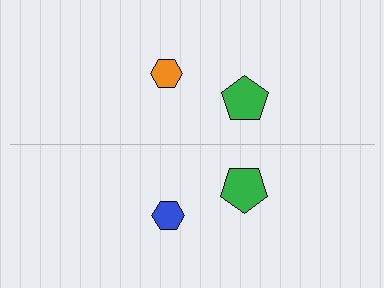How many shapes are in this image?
There are 4 shapes in this image.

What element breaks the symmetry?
The blue hexagon on the bottom side breaks the symmetry — its mirror counterpart is orange.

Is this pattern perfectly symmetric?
No, the pattern is not perfectly symmetric. The blue hexagon on the bottom side breaks the symmetry — its mirror counterpart is orange.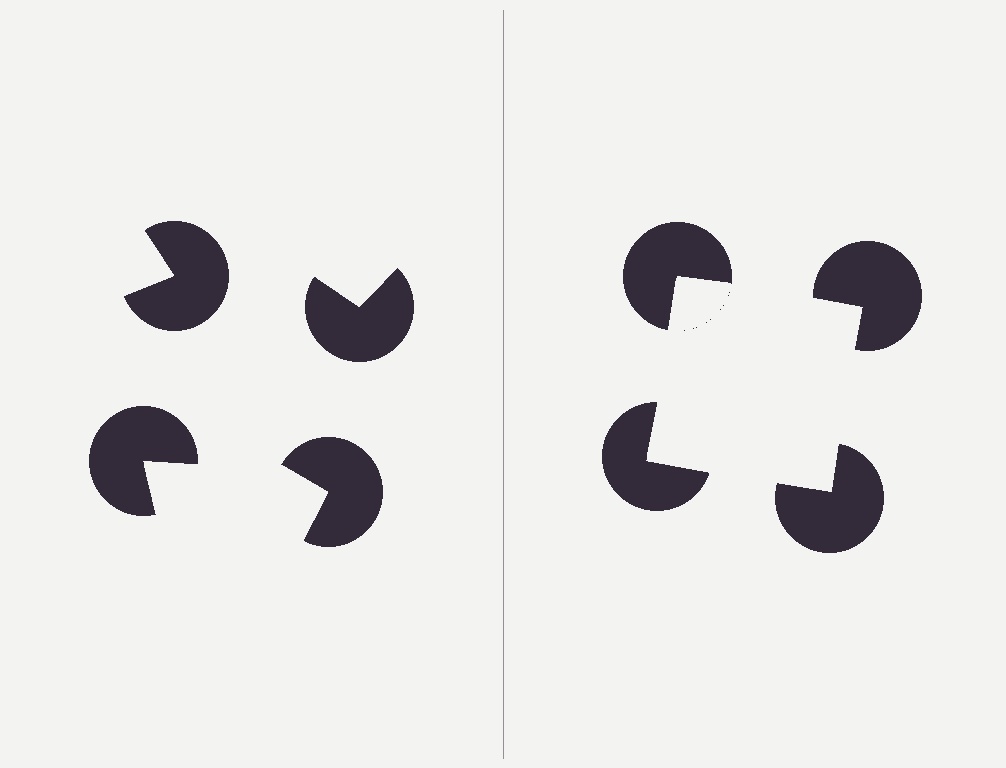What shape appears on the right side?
An illusory square.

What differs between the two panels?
The pac-man discs are positioned identically on both sides; only the wedge orientations differ. On the right they align to a square; on the left they are misaligned.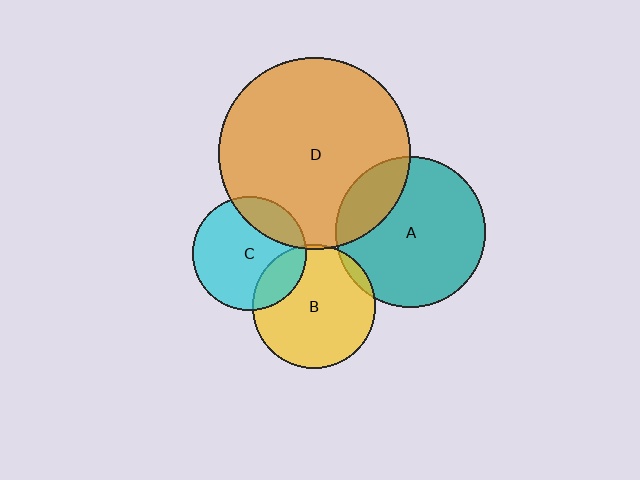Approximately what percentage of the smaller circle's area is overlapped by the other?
Approximately 20%.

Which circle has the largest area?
Circle D (orange).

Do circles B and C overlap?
Yes.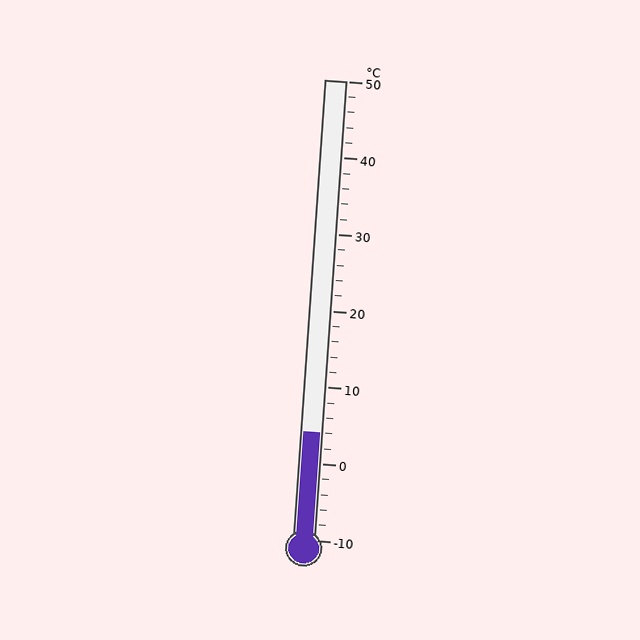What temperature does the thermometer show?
The thermometer shows approximately 4°C.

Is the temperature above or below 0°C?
The temperature is above 0°C.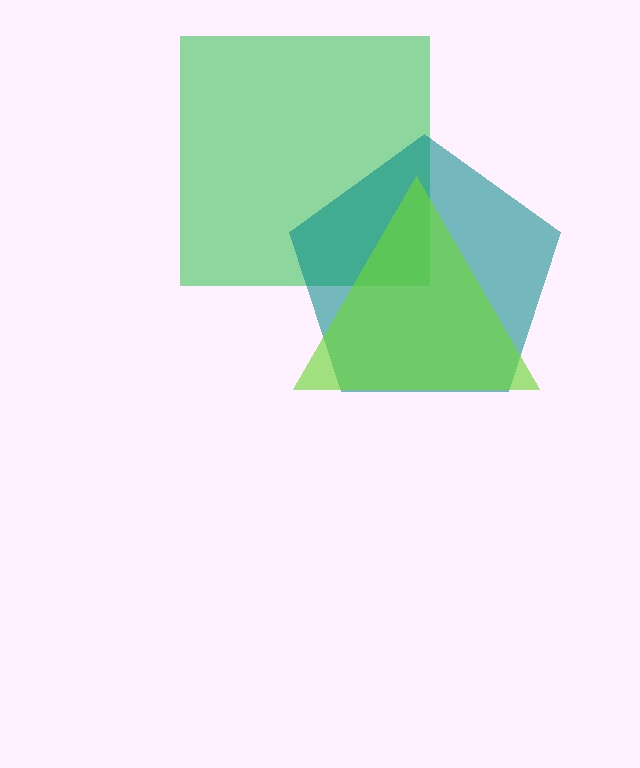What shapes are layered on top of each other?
The layered shapes are: a green square, a teal pentagon, a lime triangle.